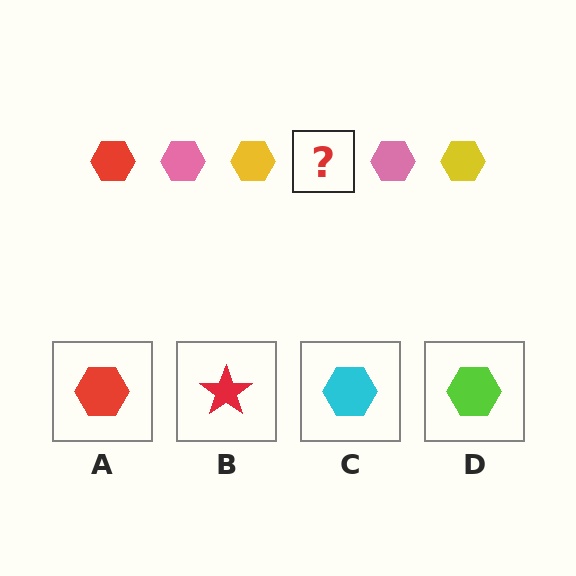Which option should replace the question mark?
Option A.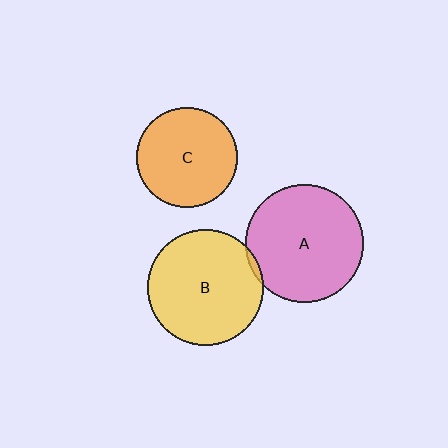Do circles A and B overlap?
Yes.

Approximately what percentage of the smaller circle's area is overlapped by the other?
Approximately 5%.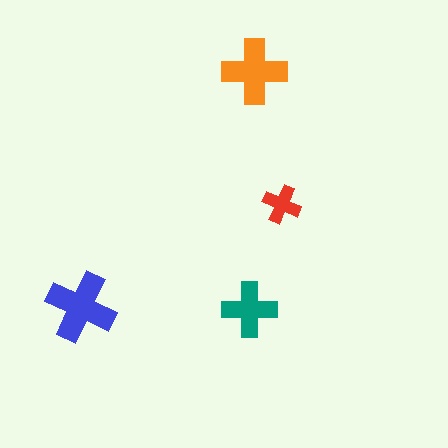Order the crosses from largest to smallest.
the blue one, the orange one, the teal one, the red one.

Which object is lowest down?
The teal cross is bottommost.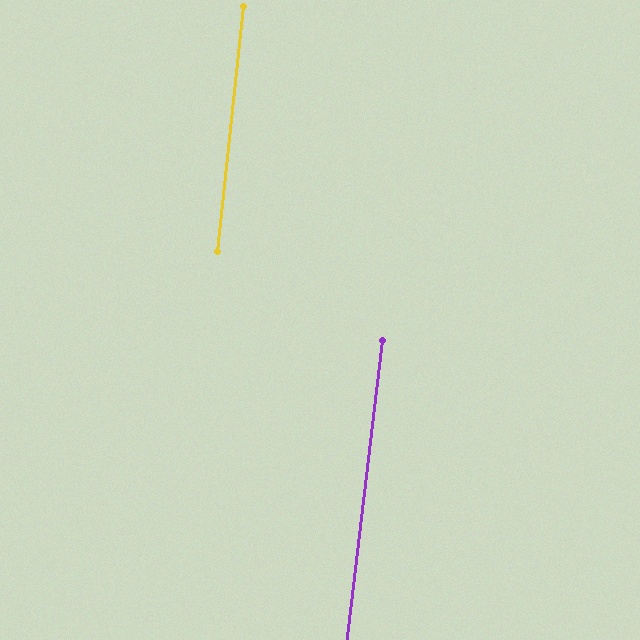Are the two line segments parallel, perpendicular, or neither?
Parallel — their directions differ by only 0.7°.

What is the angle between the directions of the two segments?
Approximately 1 degree.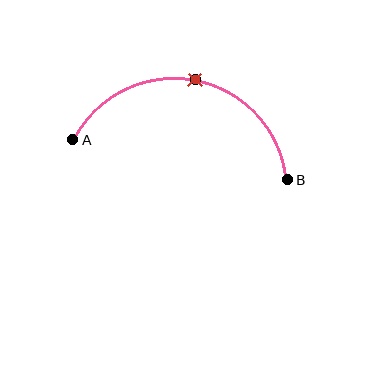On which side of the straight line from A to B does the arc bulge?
The arc bulges above the straight line connecting A and B.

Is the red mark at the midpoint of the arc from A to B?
Yes. The red mark lies on the arc at equal arc-length from both A and B — it is the arc midpoint.